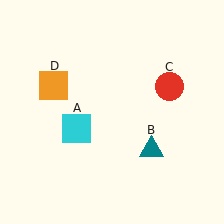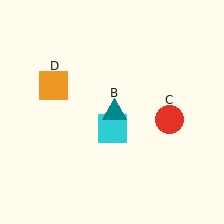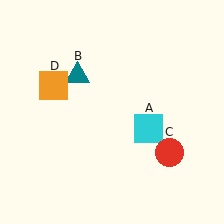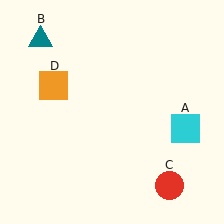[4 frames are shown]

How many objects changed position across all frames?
3 objects changed position: cyan square (object A), teal triangle (object B), red circle (object C).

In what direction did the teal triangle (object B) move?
The teal triangle (object B) moved up and to the left.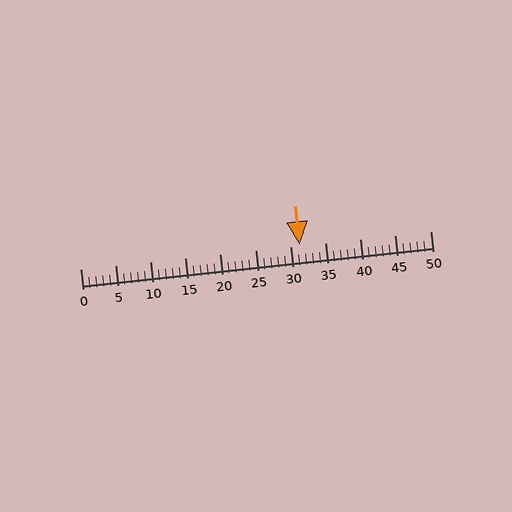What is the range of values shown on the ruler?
The ruler shows values from 0 to 50.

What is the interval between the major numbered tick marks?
The major tick marks are spaced 5 units apart.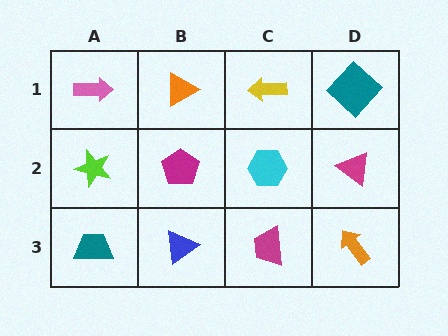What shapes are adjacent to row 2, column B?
An orange triangle (row 1, column B), a blue triangle (row 3, column B), a lime star (row 2, column A), a cyan hexagon (row 2, column C).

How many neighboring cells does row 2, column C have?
4.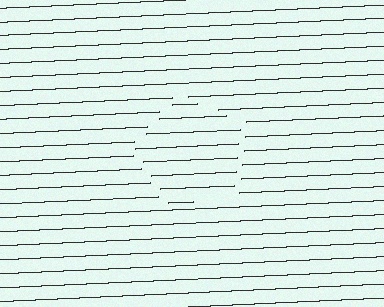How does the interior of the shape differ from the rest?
The interior of the shape contains the same grating, shifted by half a period — the contour is defined by the phase discontinuity where line-ends from the inner and outer gratings abut.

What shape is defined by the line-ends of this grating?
An illusory pentagon. The interior of the shape contains the same grating, shifted by half a period — the contour is defined by the phase discontinuity where line-ends from the inner and outer gratings abut.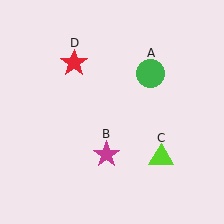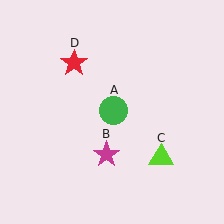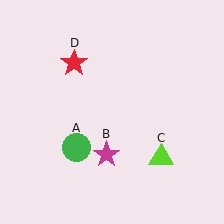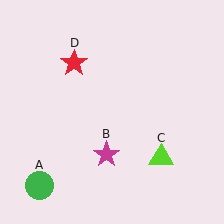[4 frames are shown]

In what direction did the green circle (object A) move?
The green circle (object A) moved down and to the left.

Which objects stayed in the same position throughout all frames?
Magenta star (object B) and lime triangle (object C) and red star (object D) remained stationary.